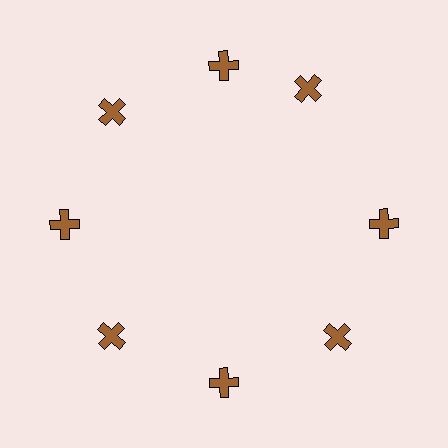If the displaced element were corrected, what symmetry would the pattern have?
It would have 8-fold rotational symmetry — the pattern would map onto itself every 45 degrees.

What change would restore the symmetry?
The symmetry would be restored by rotating it back into even spacing with its neighbors so that all 8 crosses sit at equal angles and equal distance from the center.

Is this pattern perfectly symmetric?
No. The 8 brown crosses are arranged in a ring, but one element near the 2 o'clock position is rotated out of alignment along the ring, breaking the 8-fold rotational symmetry.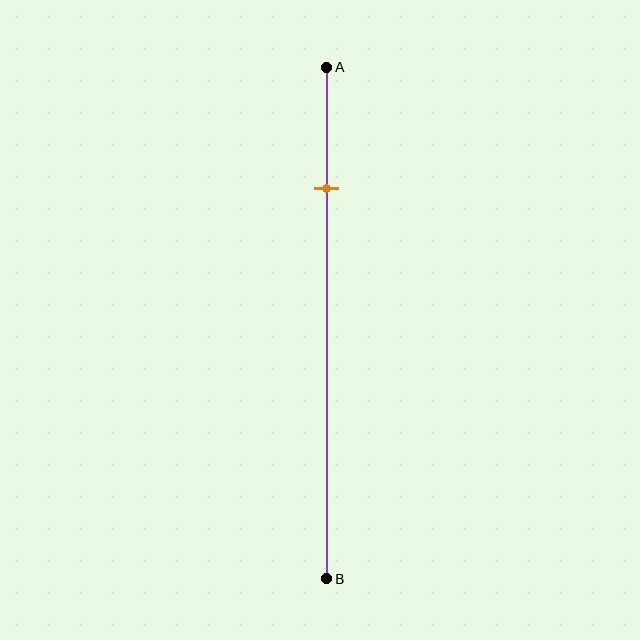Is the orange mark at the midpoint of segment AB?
No, the mark is at about 25% from A, not at the 50% midpoint.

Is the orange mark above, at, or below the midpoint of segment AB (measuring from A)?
The orange mark is above the midpoint of segment AB.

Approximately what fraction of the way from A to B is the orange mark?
The orange mark is approximately 25% of the way from A to B.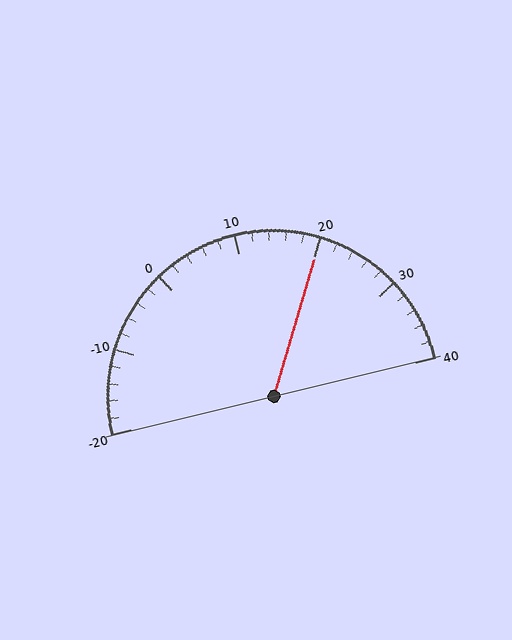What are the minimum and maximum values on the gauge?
The gauge ranges from -20 to 40.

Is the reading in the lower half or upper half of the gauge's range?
The reading is in the upper half of the range (-20 to 40).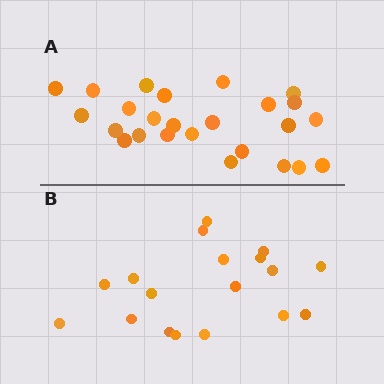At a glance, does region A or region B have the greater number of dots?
Region A (the top region) has more dots.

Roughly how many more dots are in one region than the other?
Region A has roughly 8 or so more dots than region B.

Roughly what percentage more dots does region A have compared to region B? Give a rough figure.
About 40% more.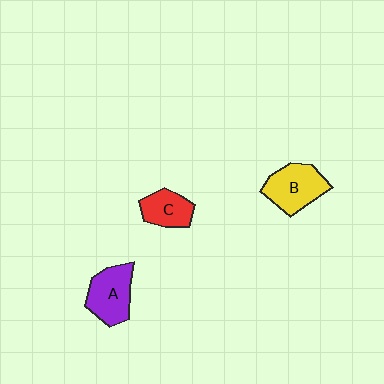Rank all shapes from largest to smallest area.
From largest to smallest: B (yellow), A (purple), C (red).